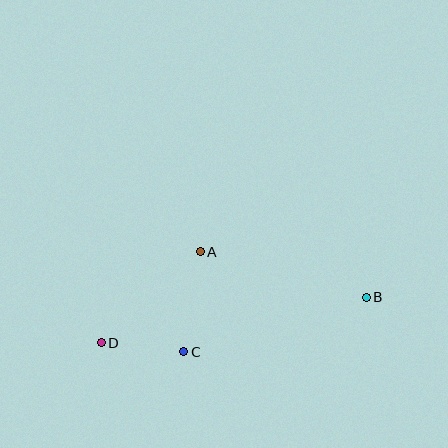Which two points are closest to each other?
Points C and D are closest to each other.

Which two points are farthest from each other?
Points B and D are farthest from each other.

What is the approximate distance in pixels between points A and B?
The distance between A and B is approximately 172 pixels.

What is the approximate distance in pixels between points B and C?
The distance between B and C is approximately 190 pixels.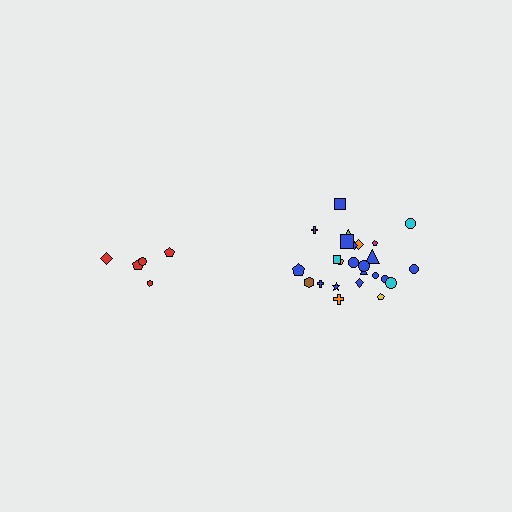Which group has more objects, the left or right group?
The right group.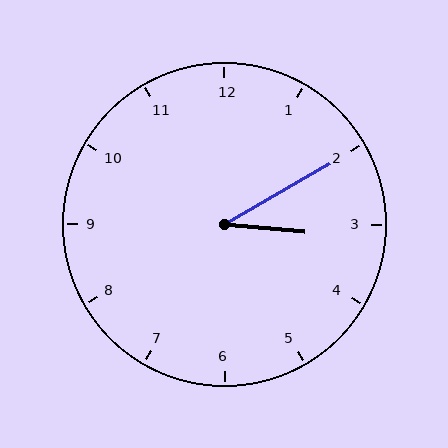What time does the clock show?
3:10.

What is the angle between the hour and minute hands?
Approximately 35 degrees.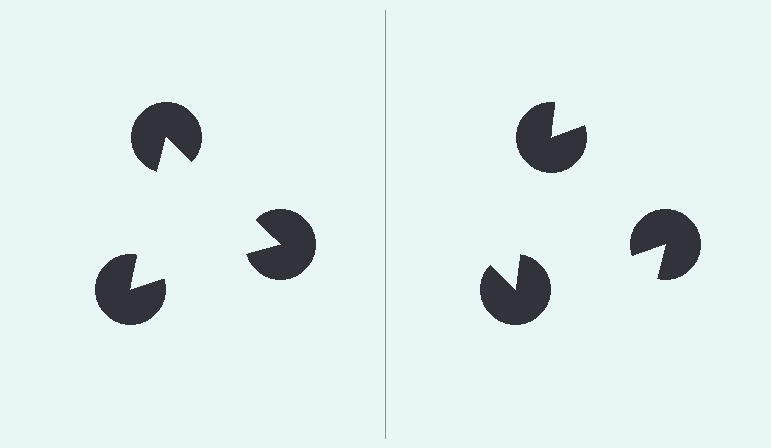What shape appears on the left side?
An illusory triangle.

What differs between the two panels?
The pac-man discs are positioned identically on both sides; only the wedge orientations differ. On the left they align to a triangle; on the right they are misaligned.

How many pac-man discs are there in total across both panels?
6 — 3 on each side.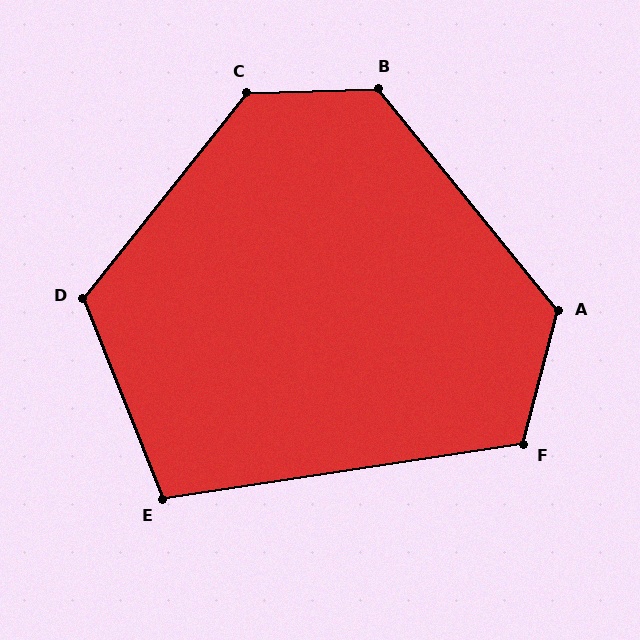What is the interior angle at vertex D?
Approximately 120 degrees (obtuse).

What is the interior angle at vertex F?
Approximately 113 degrees (obtuse).